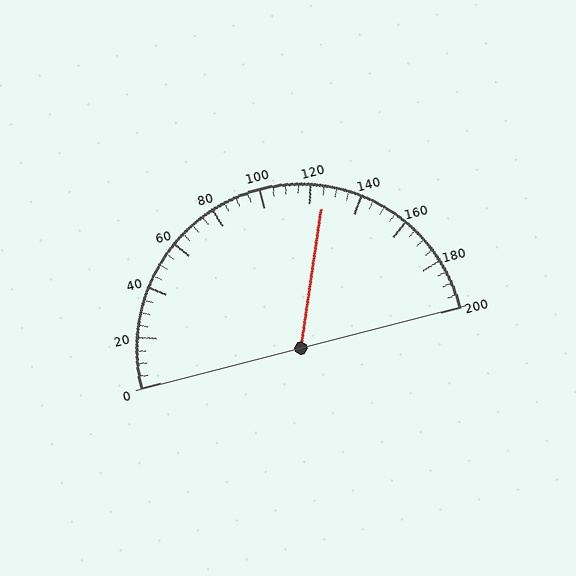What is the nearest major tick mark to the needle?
The nearest major tick mark is 120.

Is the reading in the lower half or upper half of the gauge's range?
The reading is in the upper half of the range (0 to 200).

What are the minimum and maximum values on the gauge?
The gauge ranges from 0 to 200.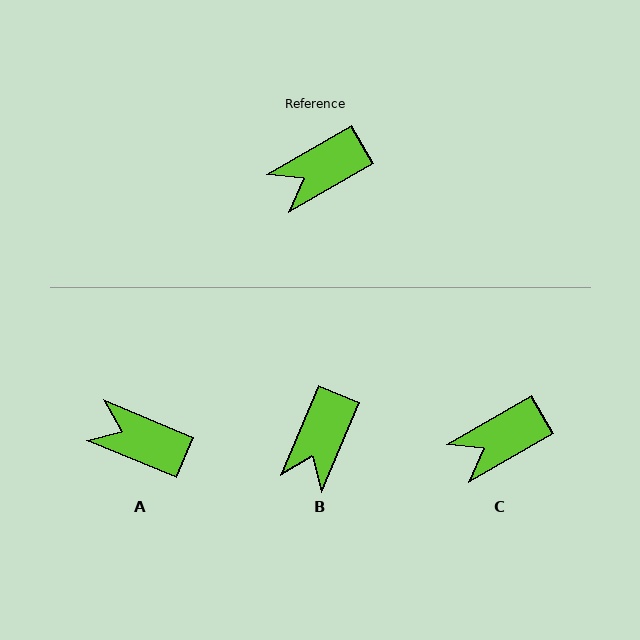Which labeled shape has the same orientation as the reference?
C.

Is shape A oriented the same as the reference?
No, it is off by about 52 degrees.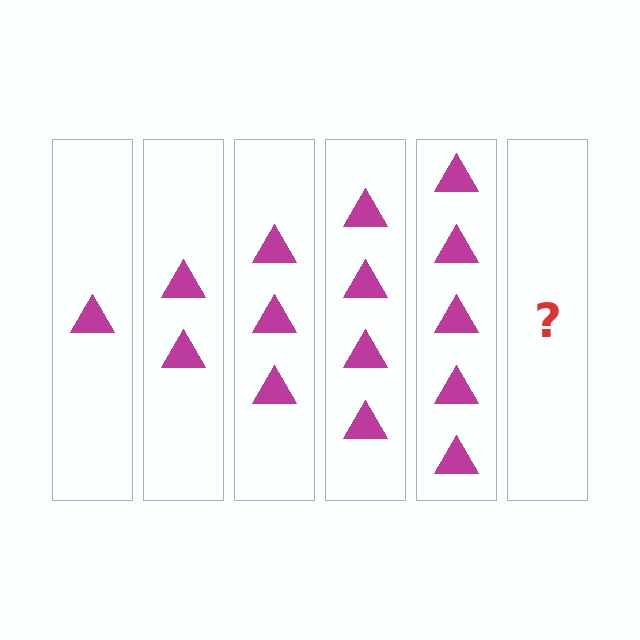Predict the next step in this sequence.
The next step is 6 triangles.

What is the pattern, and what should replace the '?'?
The pattern is that each step adds one more triangle. The '?' should be 6 triangles.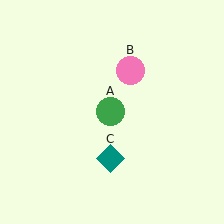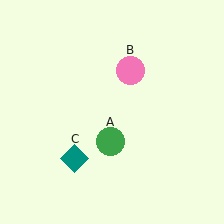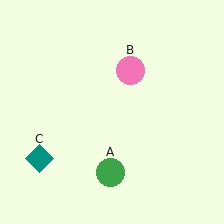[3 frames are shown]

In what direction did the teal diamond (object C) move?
The teal diamond (object C) moved left.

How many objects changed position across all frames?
2 objects changed position: green circle (object A), teal diamond (object C).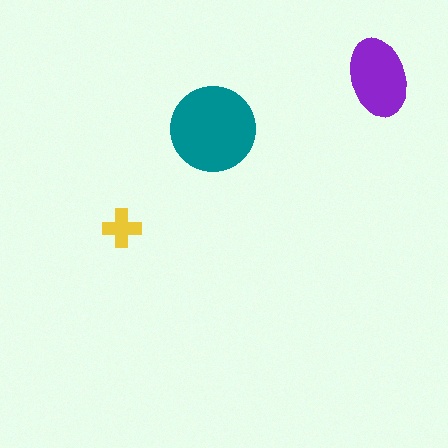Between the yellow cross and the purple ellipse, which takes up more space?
The purple ellipse.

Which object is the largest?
The teal circle.